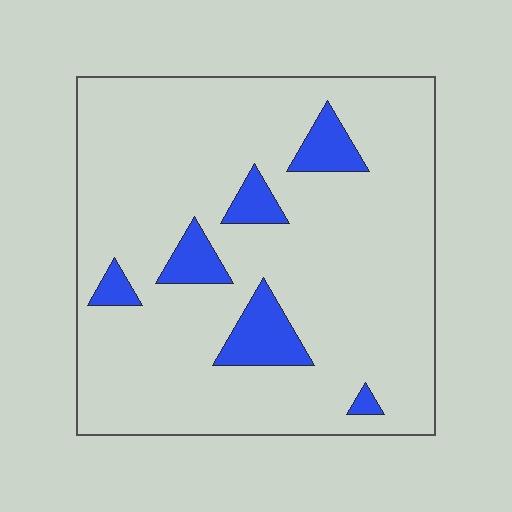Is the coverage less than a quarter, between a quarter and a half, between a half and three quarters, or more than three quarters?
Less than a quarter.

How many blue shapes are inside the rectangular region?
6.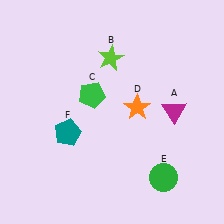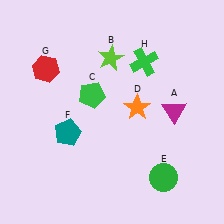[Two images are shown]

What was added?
A red hexagon (G), a green cross (H) were added in Image 2.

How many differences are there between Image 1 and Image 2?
There are 2 differences between the two images.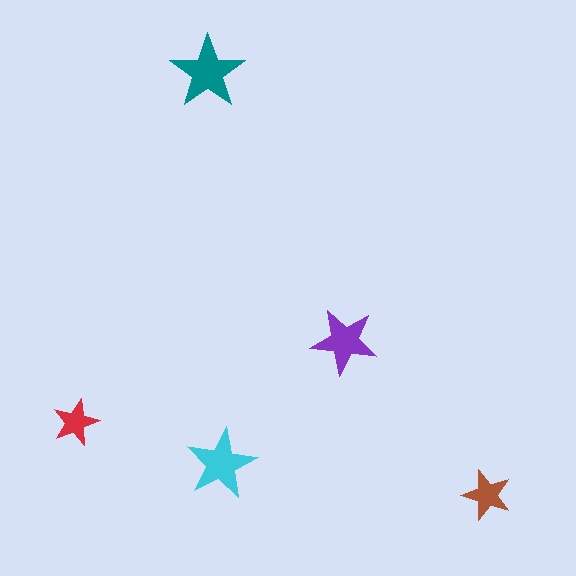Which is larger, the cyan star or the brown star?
The cyan one.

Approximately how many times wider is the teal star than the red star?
About 1.5 times wider.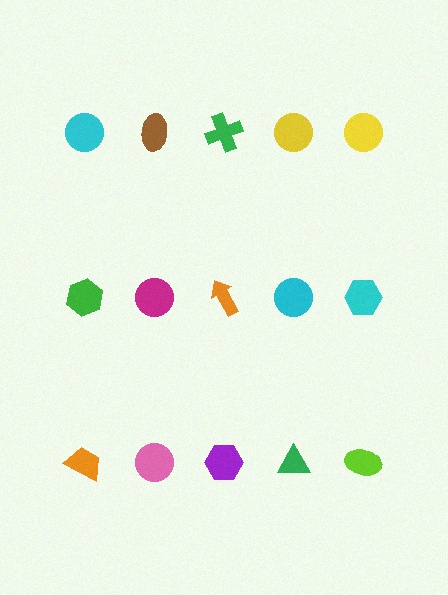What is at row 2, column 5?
A cyan hexagon.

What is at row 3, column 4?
A green triangle.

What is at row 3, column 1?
An orange trapezoid.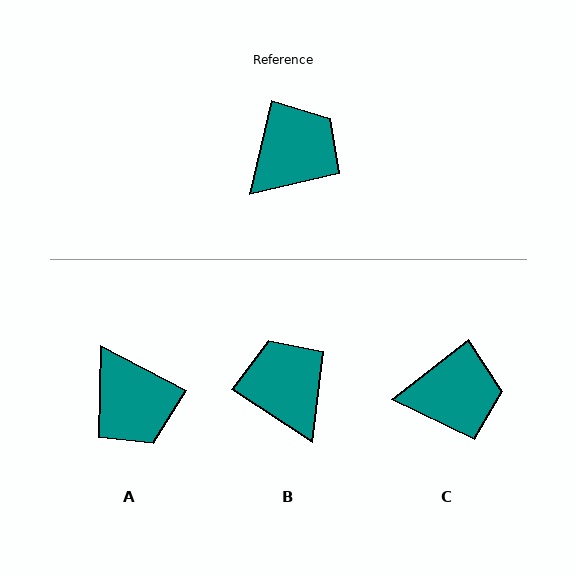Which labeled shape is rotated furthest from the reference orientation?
A, about 105 degrees away.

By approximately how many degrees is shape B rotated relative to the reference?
Approximately 70 degrees counter-clockwise.